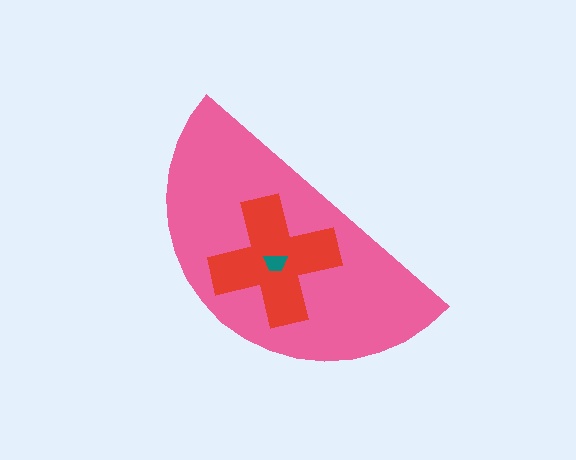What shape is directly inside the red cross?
The teal trapezoid.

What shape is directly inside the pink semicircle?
The red cross.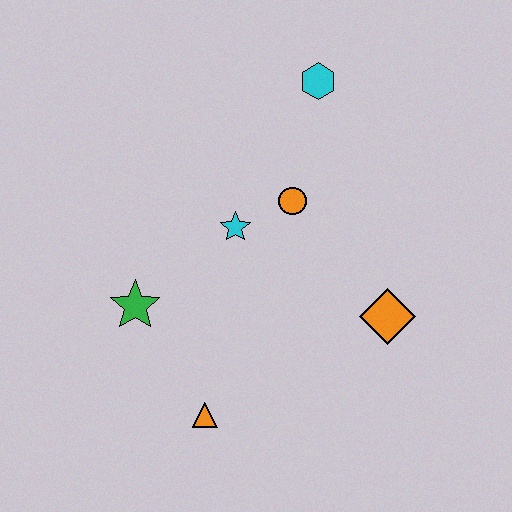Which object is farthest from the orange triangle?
The cyan hexagon is farthest from the orange triangle.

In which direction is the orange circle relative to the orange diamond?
The orange circle is above the orange diamond.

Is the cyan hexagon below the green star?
No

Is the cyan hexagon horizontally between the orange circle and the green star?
No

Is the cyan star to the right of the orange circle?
No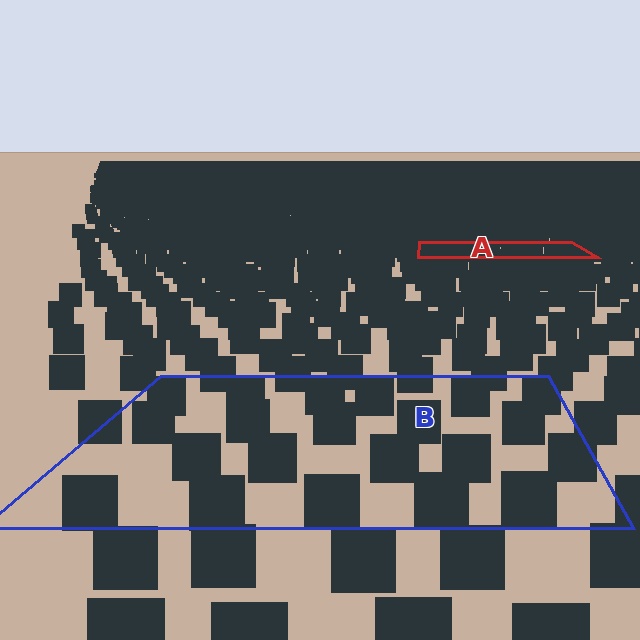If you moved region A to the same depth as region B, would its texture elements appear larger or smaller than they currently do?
They would appear larger. At a closer depth, the same texture elements are projected at a bigger on-screen size.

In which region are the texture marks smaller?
The texture marks are smaller in region A, because it is farther away.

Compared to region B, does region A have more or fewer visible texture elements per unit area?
Region A has more texture elements per unit area — they are packed more densely because it is farther away.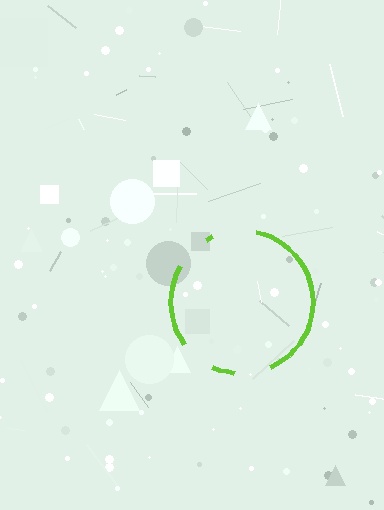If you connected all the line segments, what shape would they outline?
They would outline a circle.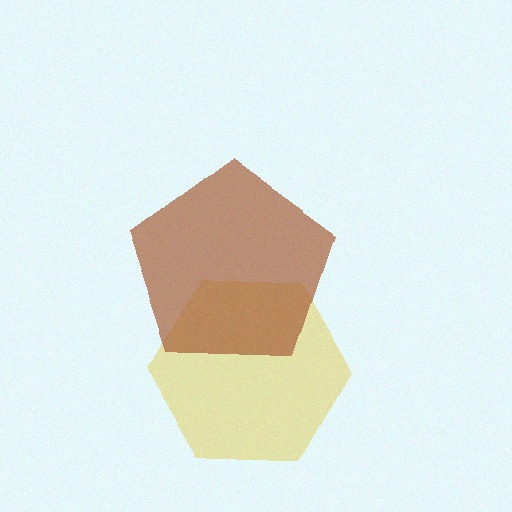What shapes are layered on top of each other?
The layered shapes are: a yellow hexagon, a brown pentagon.